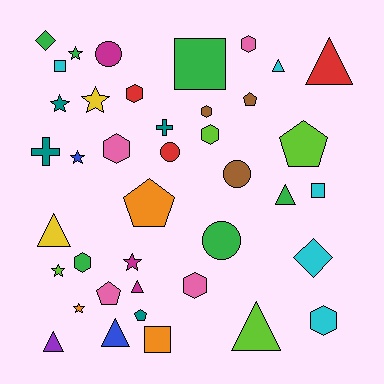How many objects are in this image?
There are 40 objects.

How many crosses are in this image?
There are 2 crosses.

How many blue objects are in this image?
There are 2 blue objects.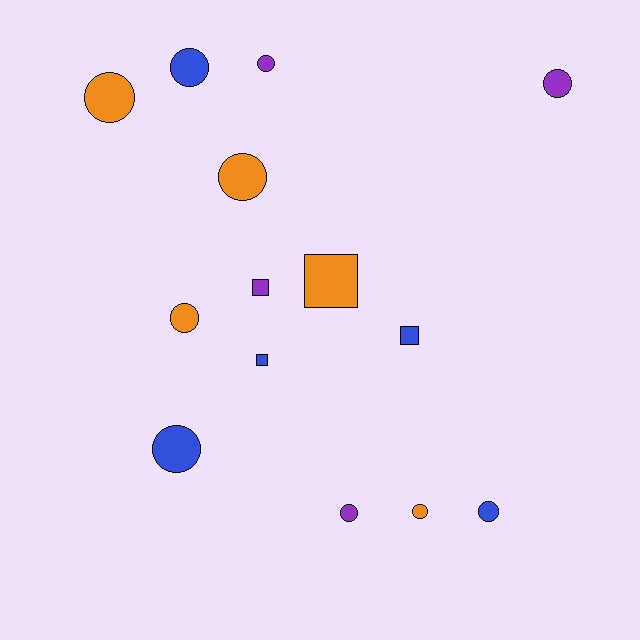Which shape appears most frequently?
Circle, with 10 objects.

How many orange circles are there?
There are 4 orange circles.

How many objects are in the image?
There are 14 objects.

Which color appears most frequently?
Blue, with 5 objects.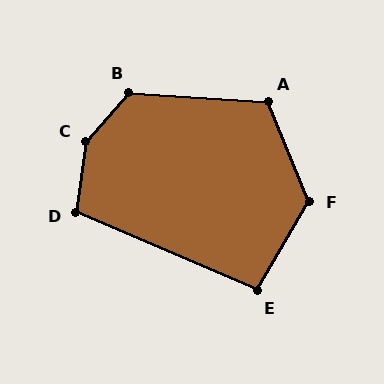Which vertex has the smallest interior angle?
E, at approximately 97 degrees.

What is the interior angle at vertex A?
Approximately 116 degrees (obtuse).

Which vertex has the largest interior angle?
C, at approximately 146 degrees.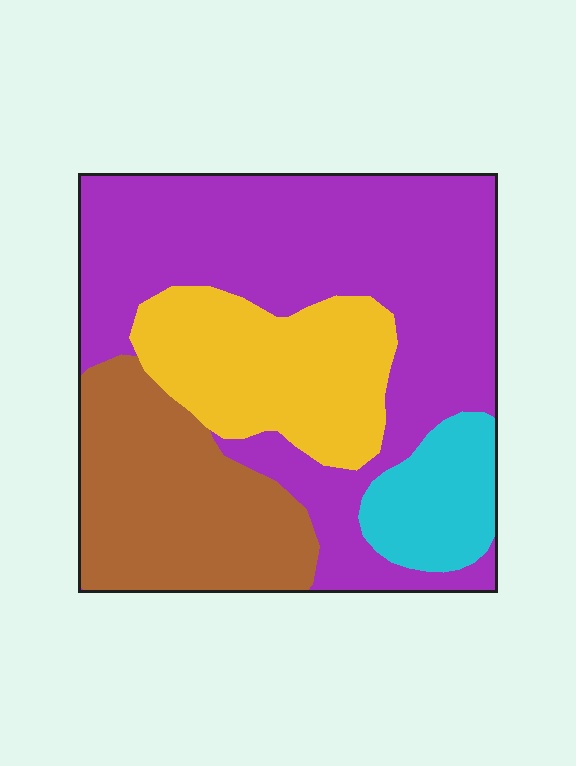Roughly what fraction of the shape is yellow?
Yellow takes up between a sixth and a third of the shape.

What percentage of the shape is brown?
Brown takes up about one quarter (1/4) of the shape.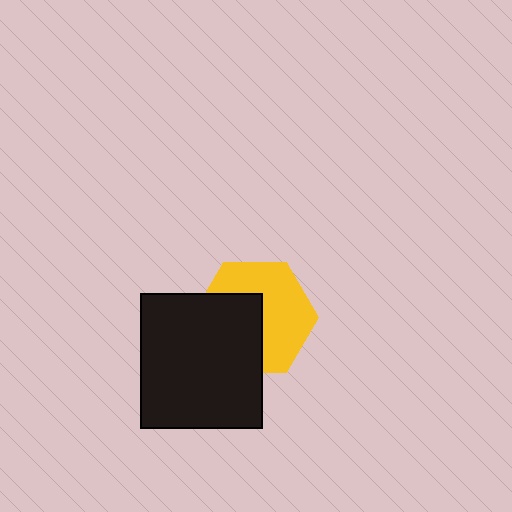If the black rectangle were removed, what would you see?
You would see the complete yellow hexagon.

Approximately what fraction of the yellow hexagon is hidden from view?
Roughly 44% of the yellow hexagon is hidden behind the black rectangle.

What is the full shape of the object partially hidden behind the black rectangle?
The partially hidden object is a yellow hexagon.